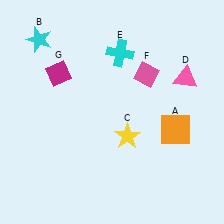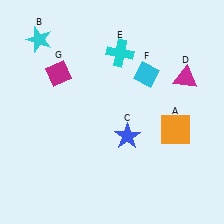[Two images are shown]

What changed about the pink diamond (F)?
In Image 1, F is pink. In Image 2, it changed to cyan.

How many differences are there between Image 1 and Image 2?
There are 3 differences between the two images.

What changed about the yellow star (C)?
In Image 1, C is yellow. In Image 2, it changed to blue.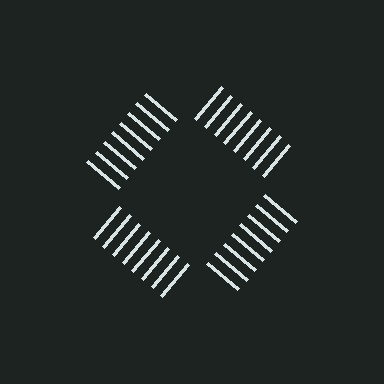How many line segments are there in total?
32 — 8 along each of the 4 edges.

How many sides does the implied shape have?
4 sides — the line-ends trace a square.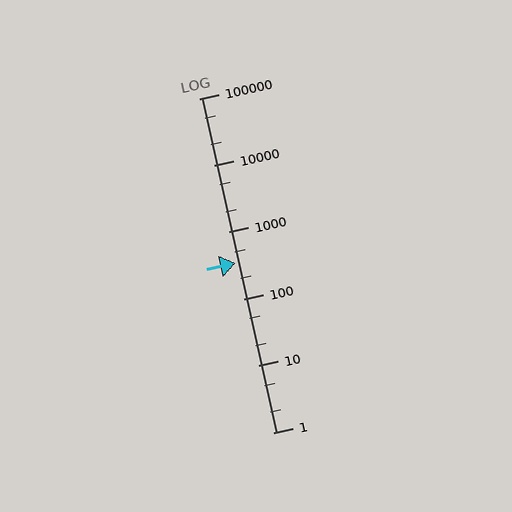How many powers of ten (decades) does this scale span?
The scale spans 5 decades, from 1 to 100000.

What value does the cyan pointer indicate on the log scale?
The pointer indicates approximately 340.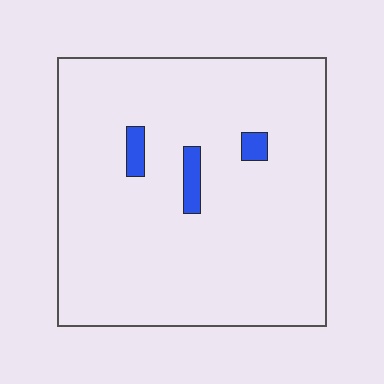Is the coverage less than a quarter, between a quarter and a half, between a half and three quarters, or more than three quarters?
Less than a quarter.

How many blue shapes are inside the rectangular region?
3.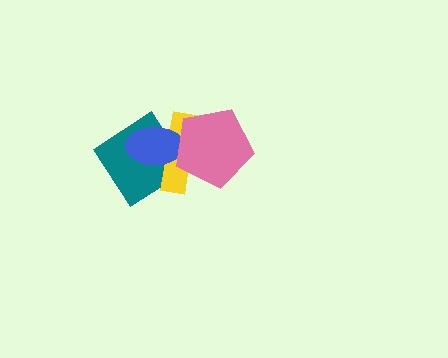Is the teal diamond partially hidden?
Yes, it is partially covered by another shape.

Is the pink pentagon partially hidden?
No, no other shape covers it.